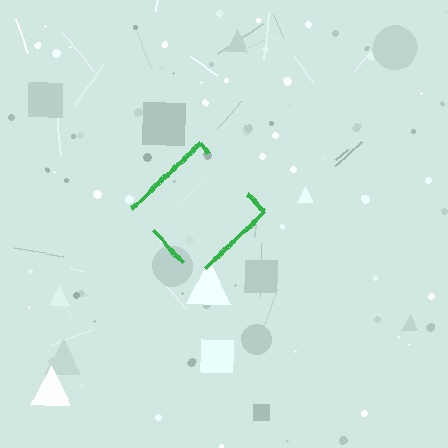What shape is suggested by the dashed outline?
The dashed outline suggests a diamond.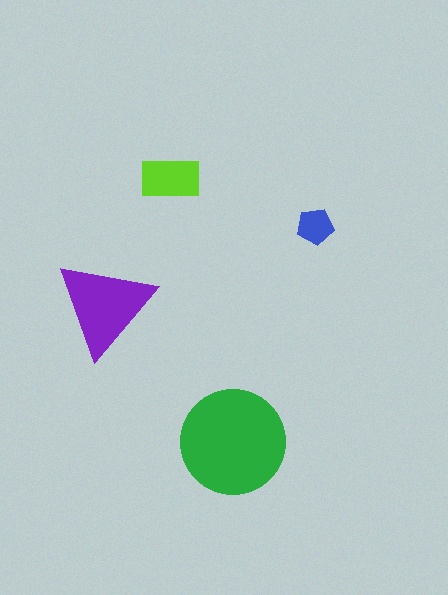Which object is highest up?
The lime rectangle is topmost.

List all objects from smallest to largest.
The blue pentagon, the lime rectangle, the purple triangle, the green circle.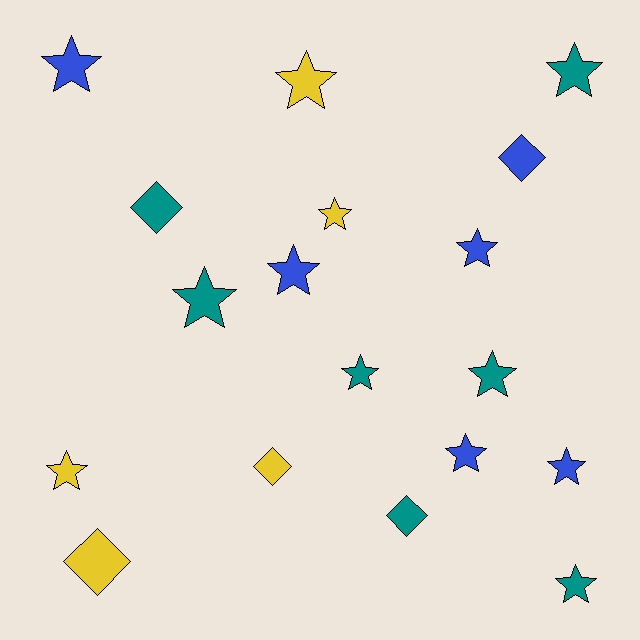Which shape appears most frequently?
Star, with 13 objects.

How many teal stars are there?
There are 5 teal stars.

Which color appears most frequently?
Teal, with 7 objects.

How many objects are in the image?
There are 18 objects.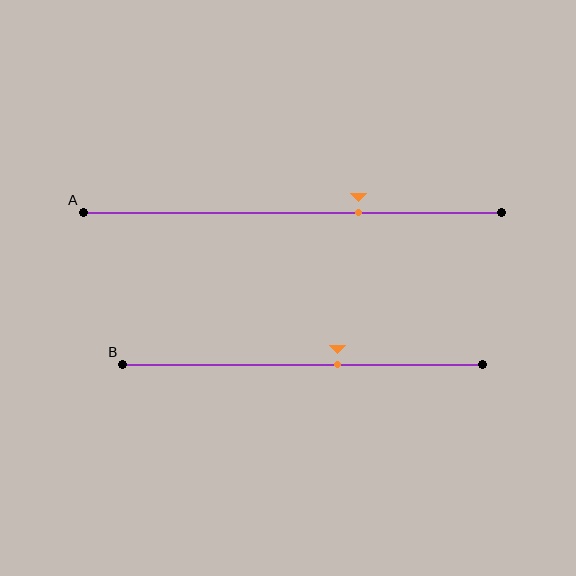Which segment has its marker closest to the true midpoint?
Segment B has its marker closest to the true midpoint.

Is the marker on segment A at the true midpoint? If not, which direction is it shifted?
No, the marker on segment A is shifted to the right by about 16% of the segment length.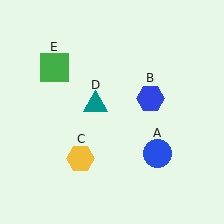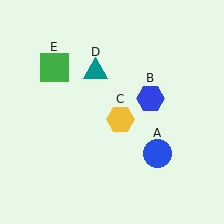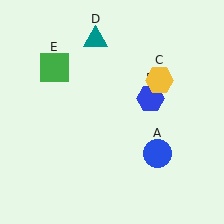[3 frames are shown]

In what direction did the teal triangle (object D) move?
The teal triangle (object D) moved up.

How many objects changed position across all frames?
2 objects changed position: yellow hexagon (object C), teal triangle (object D).